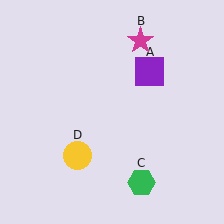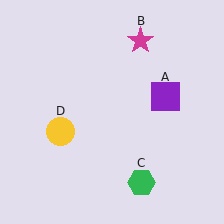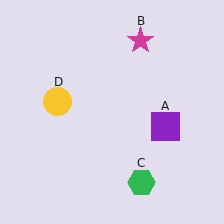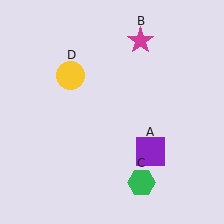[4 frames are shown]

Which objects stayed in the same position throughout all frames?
Magenta star (object B) and green hexagon (object C) remained stationary.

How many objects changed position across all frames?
2 objects changed position: purple square (object A), yellow circle (object D).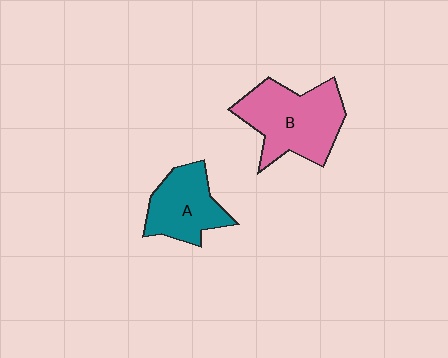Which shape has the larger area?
Shape B (pink).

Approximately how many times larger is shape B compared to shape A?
Approximately 1.5 times.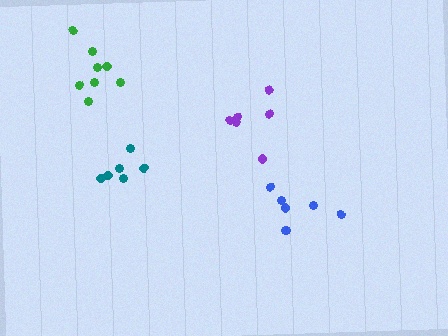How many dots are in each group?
Group 1: 7 dots, Group 2: 6 dots, Group 3: 6 dots, Group 4: 8 dots (27 total).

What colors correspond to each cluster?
The clusters are colored: blue, purple, teal, green.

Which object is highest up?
The green cluster is topmost.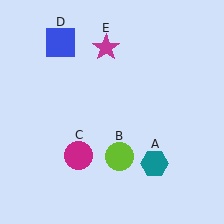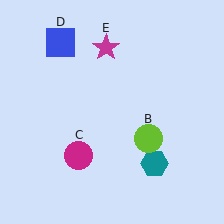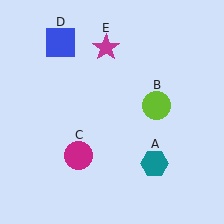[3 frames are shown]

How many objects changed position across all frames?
1 object changed position: lime circle (object B).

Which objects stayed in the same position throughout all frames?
Teal hexagon (object A) and magenta circle (object C) and blue square (object D) and magenta star (object E) remained stationary.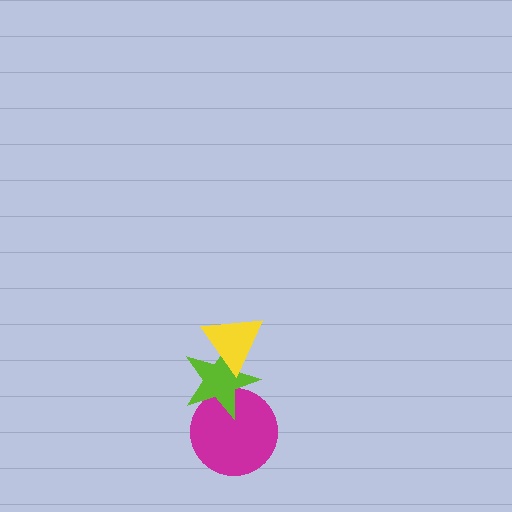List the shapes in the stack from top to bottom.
From top to bottom: the yellow triangle, the lime star, the magenta circle.